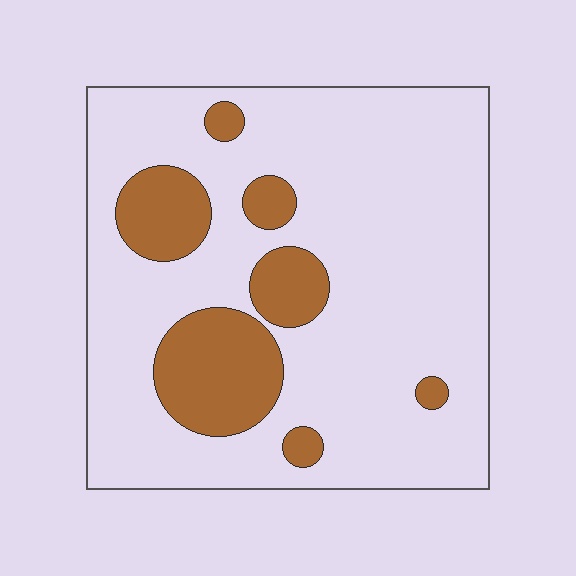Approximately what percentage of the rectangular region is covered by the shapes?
Approximately 20%.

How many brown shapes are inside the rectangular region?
7.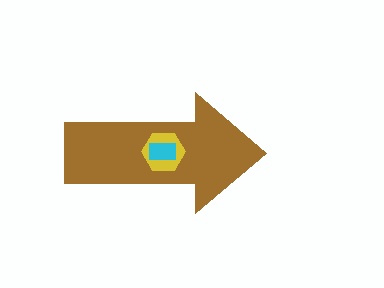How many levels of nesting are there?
3.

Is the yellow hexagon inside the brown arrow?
Yes.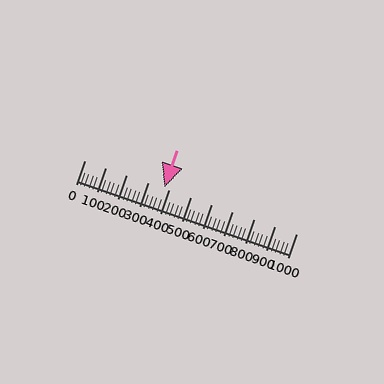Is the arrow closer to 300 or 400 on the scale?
The arrow is closer to 400.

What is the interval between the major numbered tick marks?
The major tick marks are spaced 100 units apart.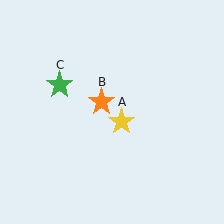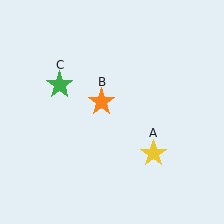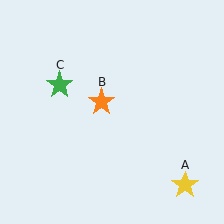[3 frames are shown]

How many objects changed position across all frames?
1 object changed position: yellow star (object A).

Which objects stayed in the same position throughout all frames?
Orange star (object B) and green star (object C) remained stationary.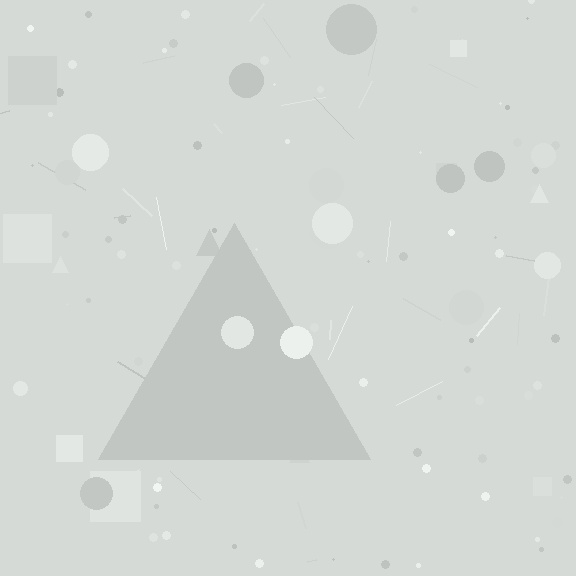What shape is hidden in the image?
A triangle is hidden in the image.